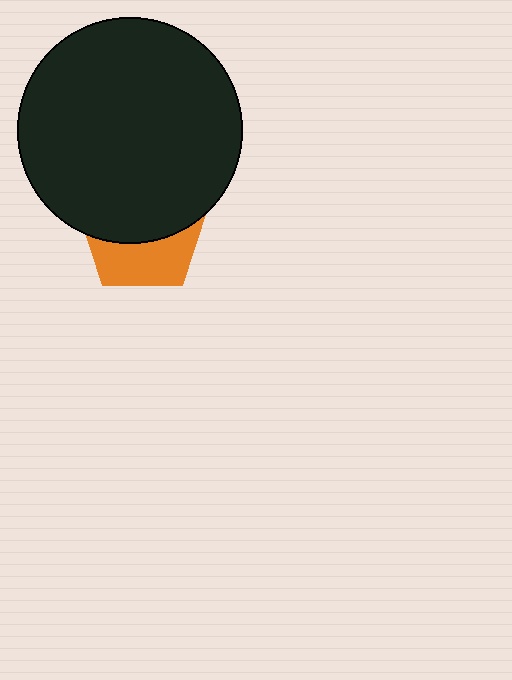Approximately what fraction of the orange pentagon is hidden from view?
Roughly 59% of the orange pentagon is hidden behind the black circle.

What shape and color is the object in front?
The object in front is a black circle.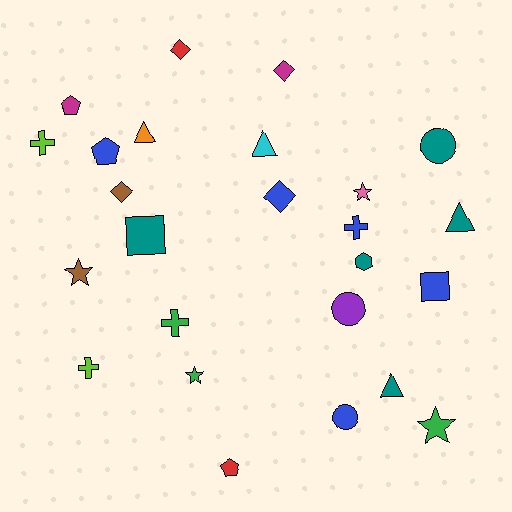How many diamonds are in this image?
There are 4 diamonds.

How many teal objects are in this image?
There are 5 teal objects.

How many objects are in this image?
There are 25 objects.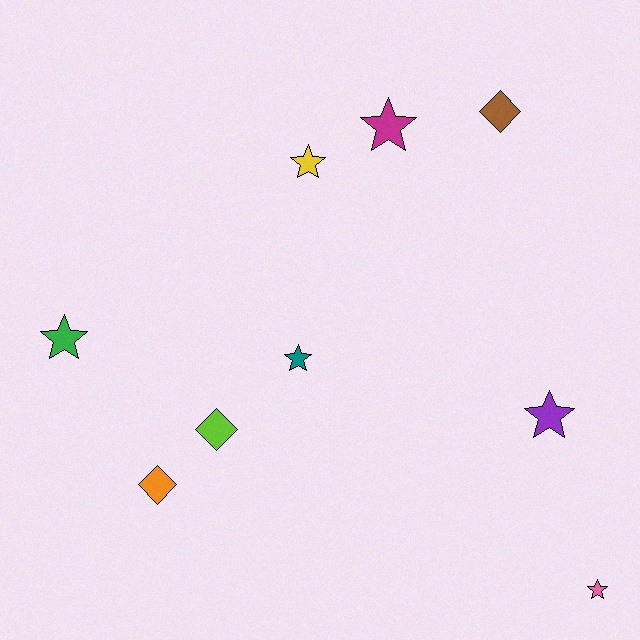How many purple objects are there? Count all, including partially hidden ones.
There is 1 purple object.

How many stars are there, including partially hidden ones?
There are 6 stars.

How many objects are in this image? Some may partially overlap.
There are 9 objects.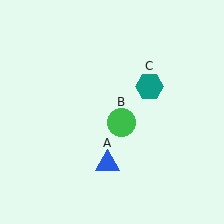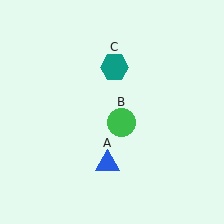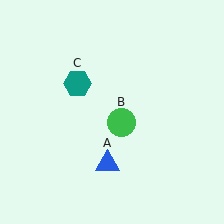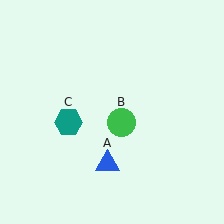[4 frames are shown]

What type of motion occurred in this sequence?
The teal hexagon (object C) rotated counterclockwise around the center of the scene.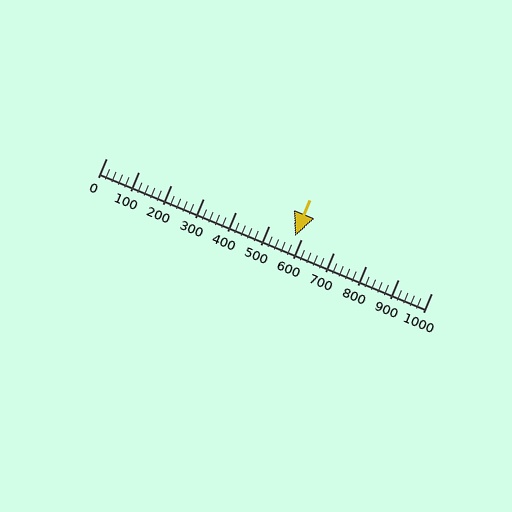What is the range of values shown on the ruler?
The ruler shows values from 0 to 1000.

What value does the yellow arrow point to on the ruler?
The yellow arrow points to approximately 580.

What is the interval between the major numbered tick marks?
The major tick marks are spaced 100 units apart.